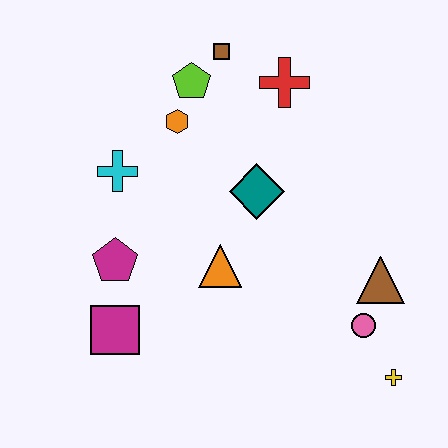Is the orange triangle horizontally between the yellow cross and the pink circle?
No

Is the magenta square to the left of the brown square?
Yes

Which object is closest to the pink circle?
The brown triangle is closest to the pink circle.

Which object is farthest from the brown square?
The yellow cross is farthest from the brown square.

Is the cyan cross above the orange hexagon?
No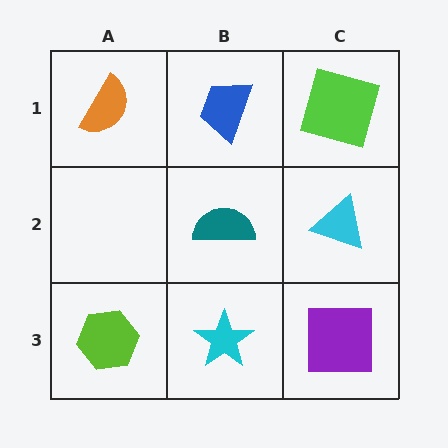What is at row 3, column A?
A lime hexagon.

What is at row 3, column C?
A purple square.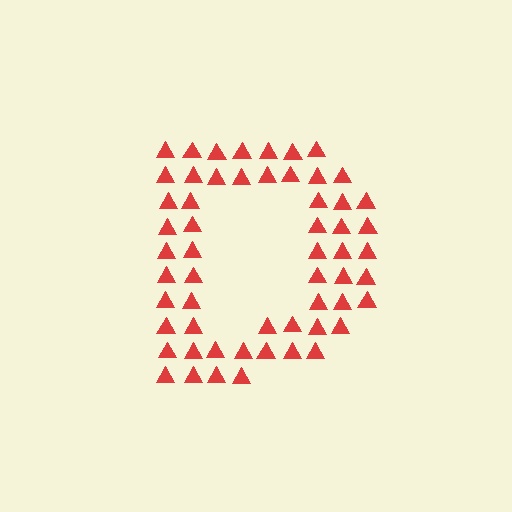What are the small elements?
The small elements are triangles.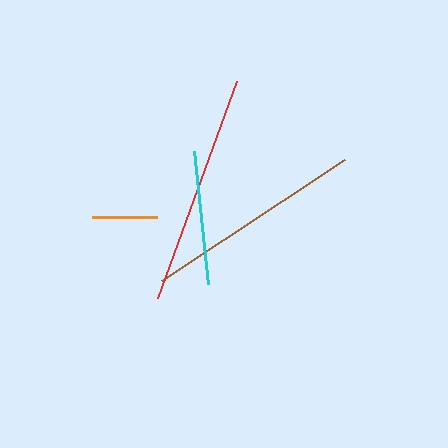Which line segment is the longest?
The red line is the longest at approximately 232 pixels.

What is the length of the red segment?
The red segment is approximately 232 pixels long.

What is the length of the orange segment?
The orange segment is approximately 66 pixels long.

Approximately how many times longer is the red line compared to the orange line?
The red line is approximately 3.5 times the length of the orange line.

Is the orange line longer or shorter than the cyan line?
The cyan line is longer than the orange line.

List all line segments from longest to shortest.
From longest to shortest: red, brown, cyan, orange.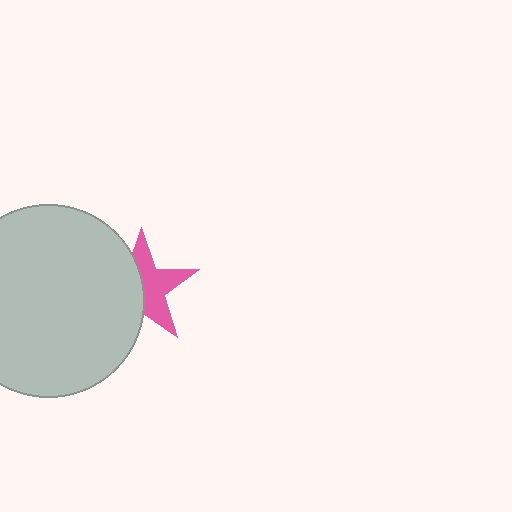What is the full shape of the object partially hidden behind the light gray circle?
The partially hidden object is a pink star.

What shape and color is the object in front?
The object in front is a light gray circle.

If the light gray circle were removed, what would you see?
You would see the complete pink star.